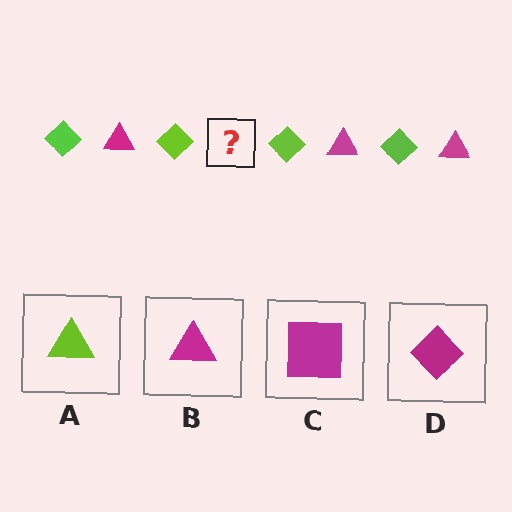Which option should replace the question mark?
Option B.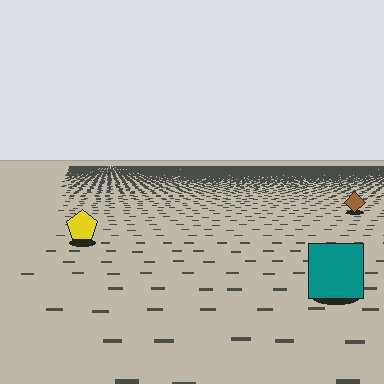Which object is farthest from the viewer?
The brown diamond is farthest from the viewer. It appears smaller and the ground texture around it is denser.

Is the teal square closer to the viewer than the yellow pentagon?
Yes. The teal square is closer — you can tell from the texture gradient: the ground texture is coarser near it.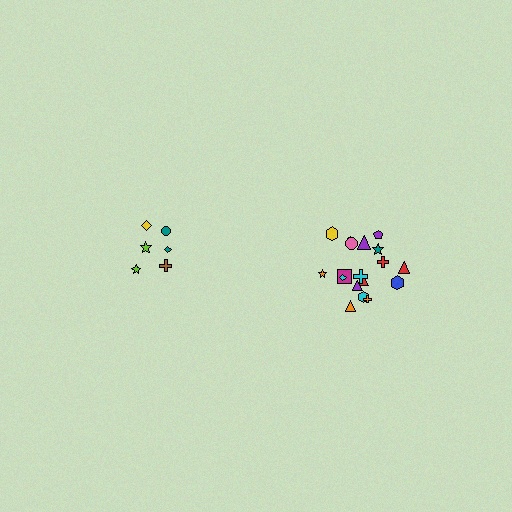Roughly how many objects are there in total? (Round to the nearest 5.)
Roughly 25 objects in total.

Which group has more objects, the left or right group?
The right group.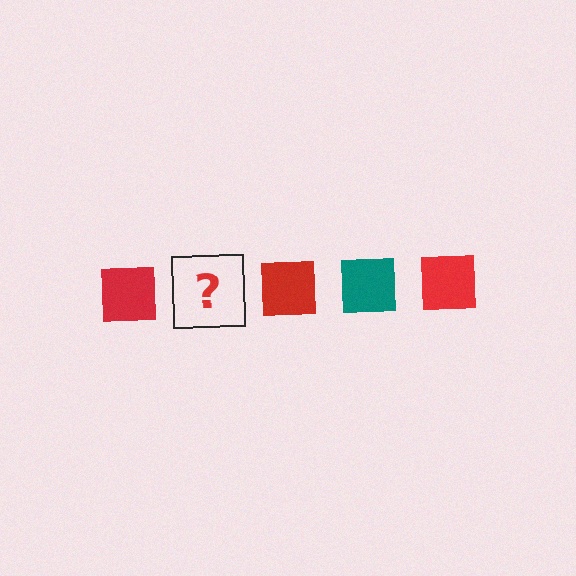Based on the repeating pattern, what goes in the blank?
The blank should be a teal square.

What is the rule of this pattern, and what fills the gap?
The rule is that the pattern cycles through red, teal squares. The gap should be filled with a teal square.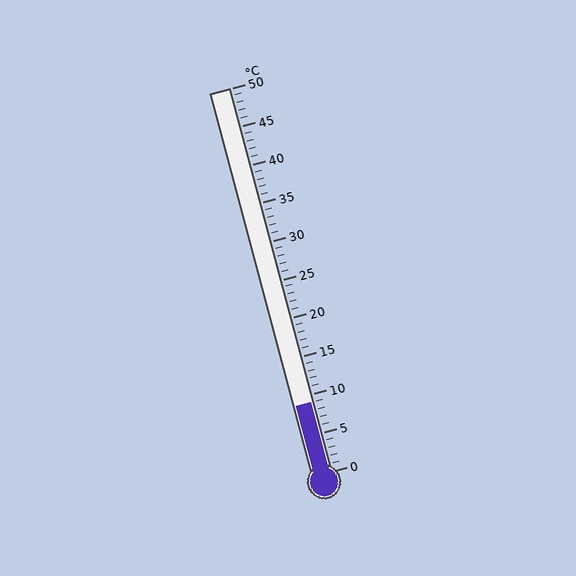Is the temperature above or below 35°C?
The temperature is below 35°C.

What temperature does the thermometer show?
The thermometer shows approximately 9°C.